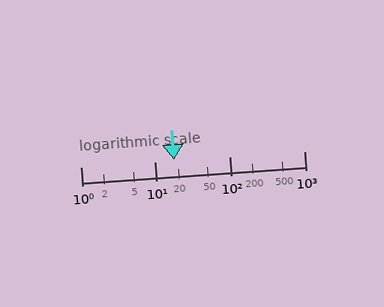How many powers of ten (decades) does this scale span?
The scale spans 3 decades, from 1 to 1000.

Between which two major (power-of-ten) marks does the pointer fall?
The pointer is between 10 and 100.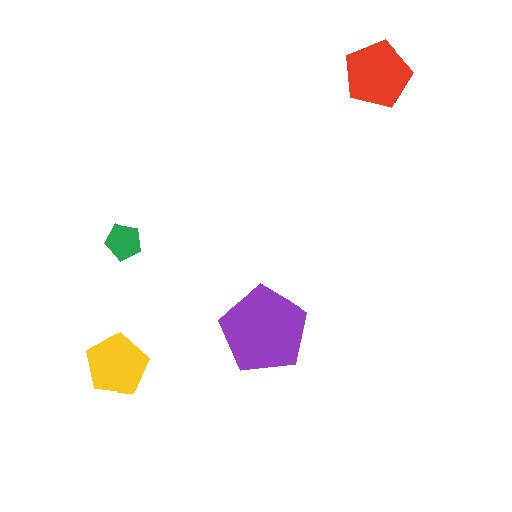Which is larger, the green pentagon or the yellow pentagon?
The yellow one.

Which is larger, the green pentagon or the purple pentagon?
The purple one.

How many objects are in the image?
There are 4 objects in the image.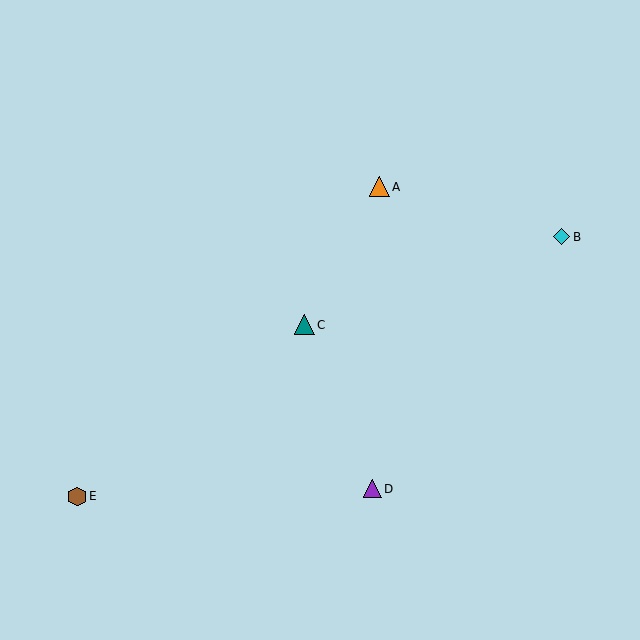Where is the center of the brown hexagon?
The center of the brown hexagon is at (77, 496).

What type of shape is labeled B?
Shape B is a cyan diamond.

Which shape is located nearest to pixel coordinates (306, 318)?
The teal triangle (labeled C) at (304, 325) is nearest to that location.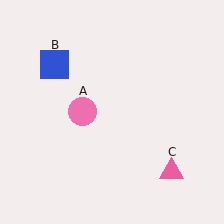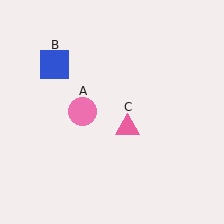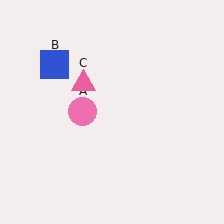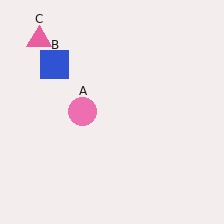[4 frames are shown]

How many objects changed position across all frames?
1 object changed position: pink triangle (object C).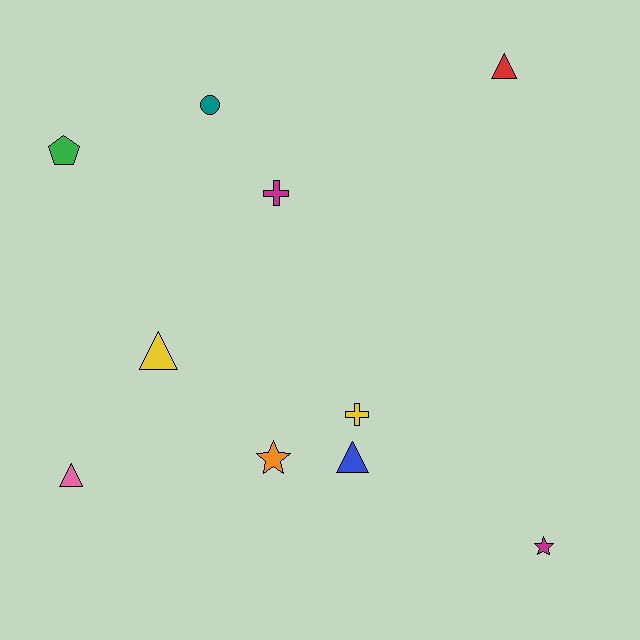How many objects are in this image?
There are 10 objects.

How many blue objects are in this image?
There is 1 blue object.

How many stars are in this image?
There are 2 stars.